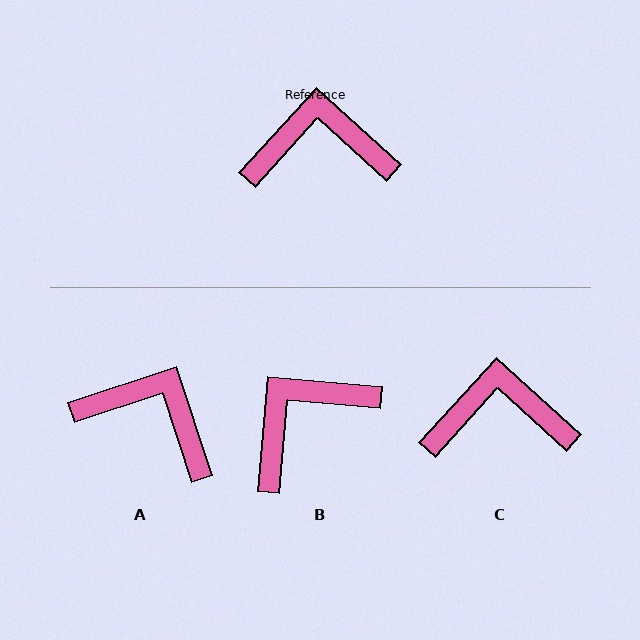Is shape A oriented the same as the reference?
No, it is off by about 30 degrees.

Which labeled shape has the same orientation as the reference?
C.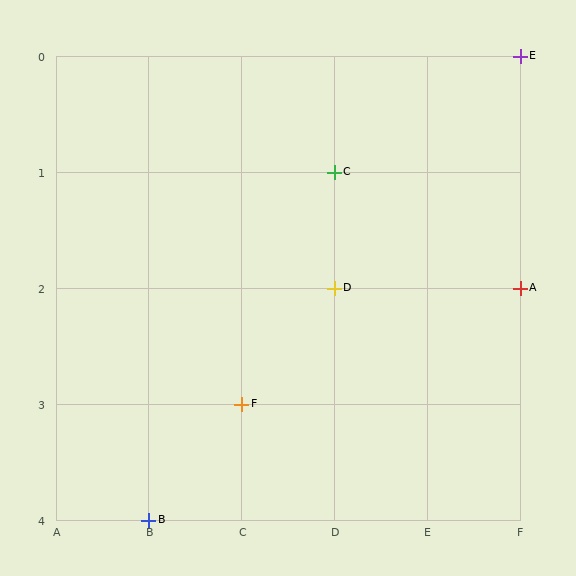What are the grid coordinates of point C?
Point C is at grid coordinates (D, 1).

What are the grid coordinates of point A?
Point A is at grid coordinates (F, 2).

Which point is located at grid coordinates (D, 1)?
Point C is at (D, 1).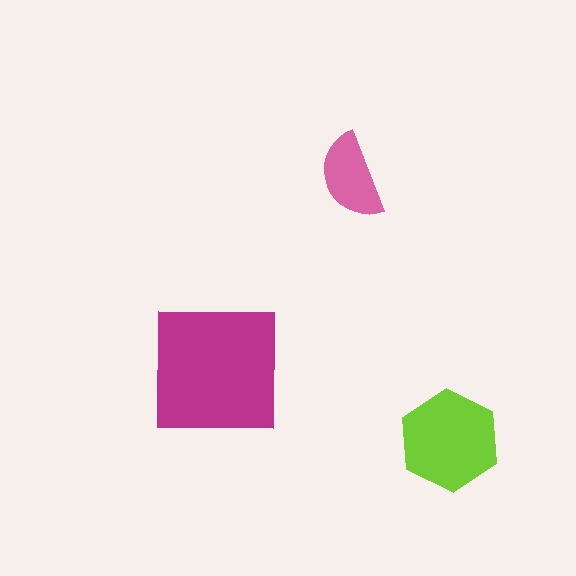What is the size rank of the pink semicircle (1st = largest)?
3rd.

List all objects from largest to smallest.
The magenta square, the lime hexagon, the pink semicircle.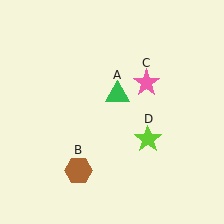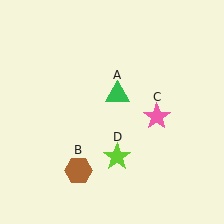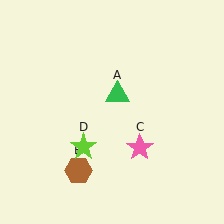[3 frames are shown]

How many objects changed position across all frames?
2 objects changed position: pink star (object C), lime star (object D).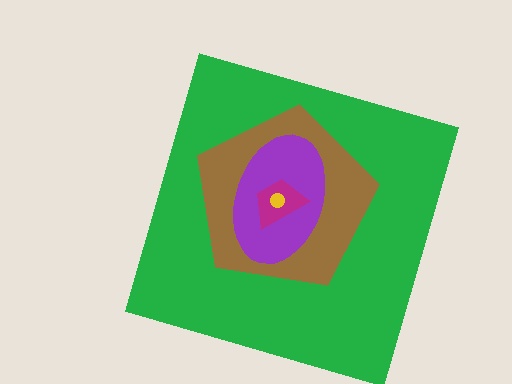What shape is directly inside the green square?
The brown pentagon.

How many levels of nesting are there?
5.